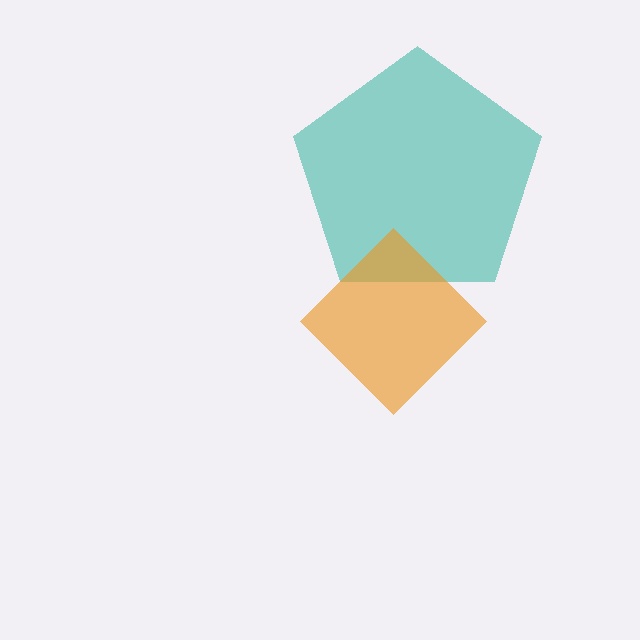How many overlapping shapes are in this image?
There are 2 overlapping shapes in the image.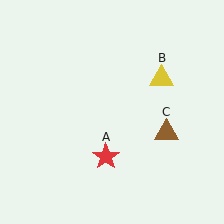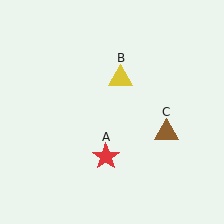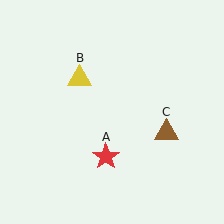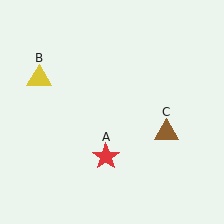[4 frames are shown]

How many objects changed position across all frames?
1 object changed position: yellow triangle (object B).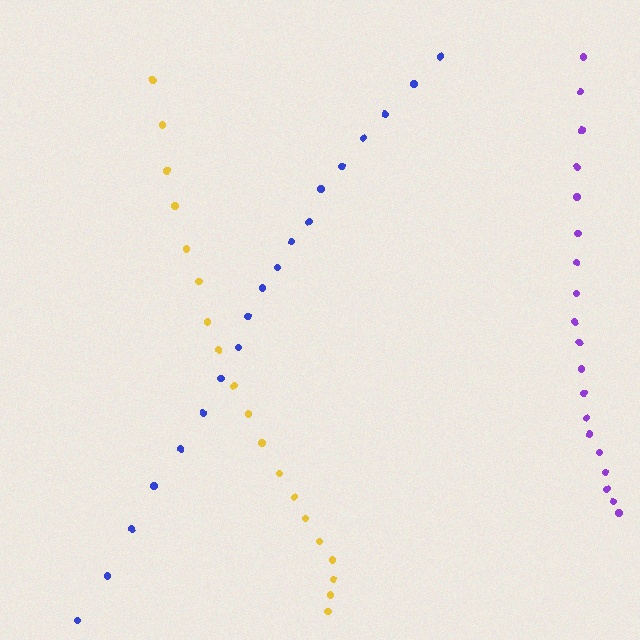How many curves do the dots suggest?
There are 3 distinct paths.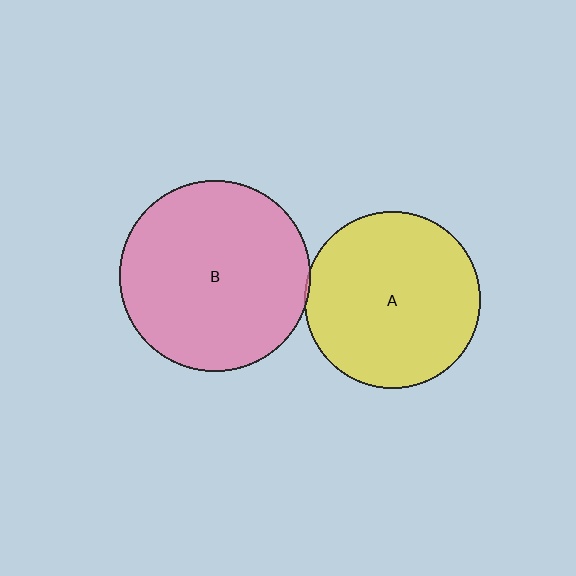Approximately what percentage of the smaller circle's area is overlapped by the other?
Approximately 5%.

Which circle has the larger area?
Circle B (pink).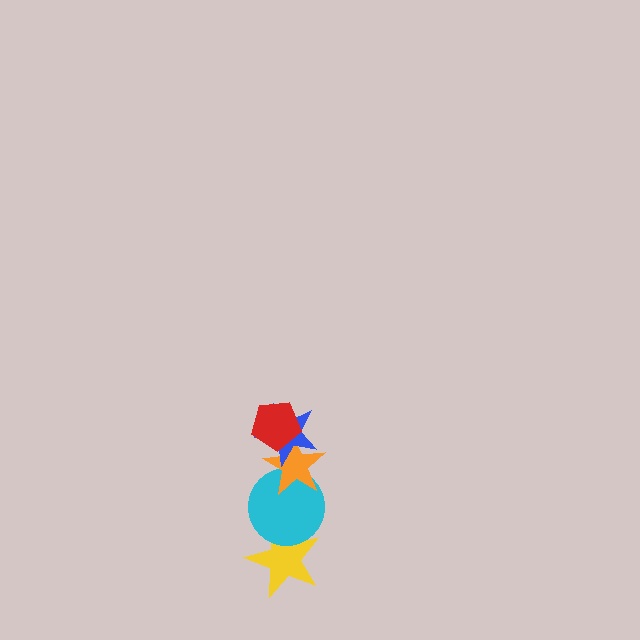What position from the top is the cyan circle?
The cyan circle is 4th from the top.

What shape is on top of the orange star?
The blue star is on top of the orange star.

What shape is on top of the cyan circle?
The orange star is on top of the cyan circle.